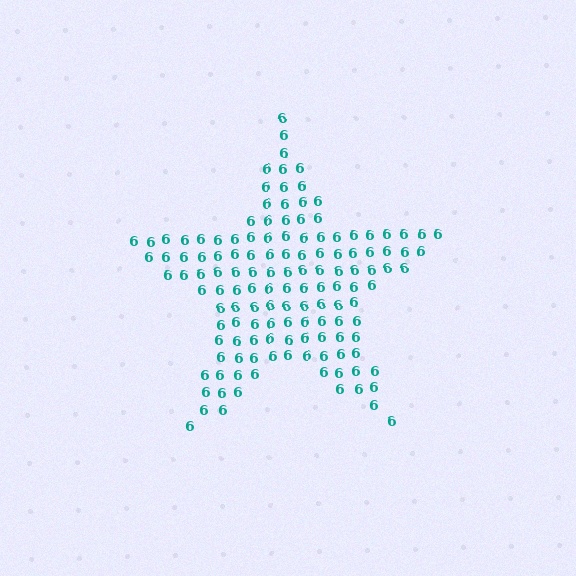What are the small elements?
The small elements are digit 6's.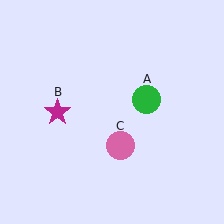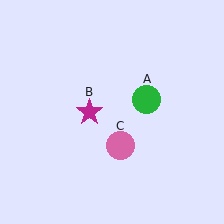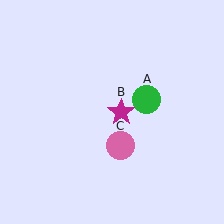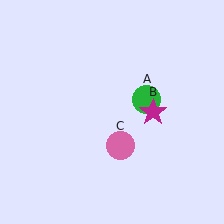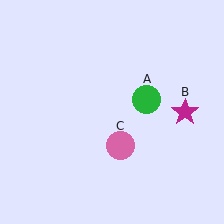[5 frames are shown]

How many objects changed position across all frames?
1 object changed position: magenta star (object B).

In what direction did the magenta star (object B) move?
The magenta star (object B) moved right.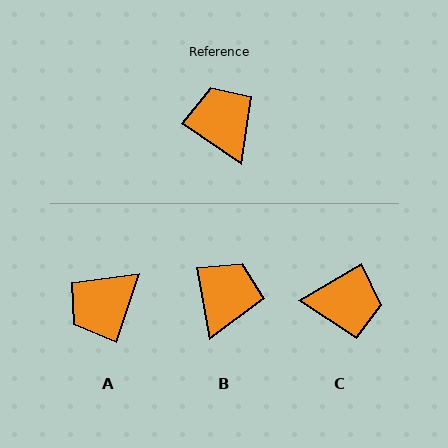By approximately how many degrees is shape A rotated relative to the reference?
Approximately 106 degrees counter-clockwise.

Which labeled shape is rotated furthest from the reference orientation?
C, about 115 degrees away.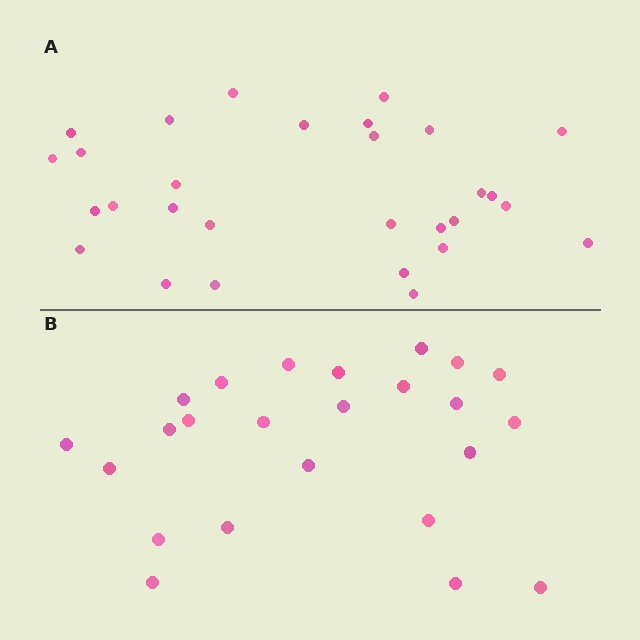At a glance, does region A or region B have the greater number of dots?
Region A (the top region) has more dots.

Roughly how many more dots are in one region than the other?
Region A has about 5 more dots than region B.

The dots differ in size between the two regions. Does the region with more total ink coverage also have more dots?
No. Region B has more total ink coverage because its dots are larger, but region A actually contains more individual dots. Total area can be misleading — the number of items is what matters here.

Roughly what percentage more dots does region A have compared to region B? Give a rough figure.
About 20% more.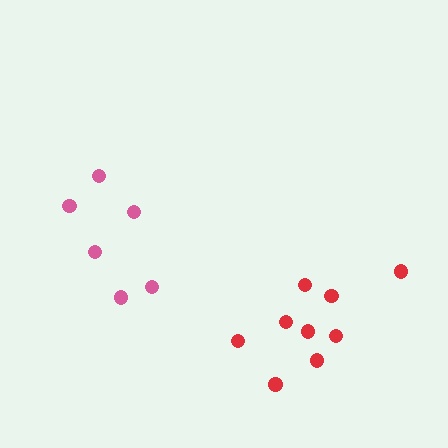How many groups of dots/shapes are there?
There are 2 groups.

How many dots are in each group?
Group 1: 6 dots, Group 2: 9 dots (15 total).